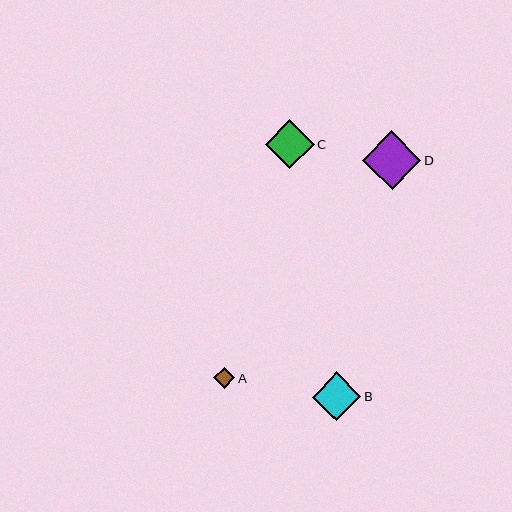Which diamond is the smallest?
Diamond A is the smallest with a size of approximately 21 pixels.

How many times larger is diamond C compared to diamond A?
Diamond C is approximately 2.4 times the size of diamond A.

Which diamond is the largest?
Diamond D is the largest with a size of approximately 59 pixels.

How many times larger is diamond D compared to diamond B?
Diamond D is approximately 1.2 times the size of diamond B.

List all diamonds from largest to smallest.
From largest to smallest: D, C, B, A.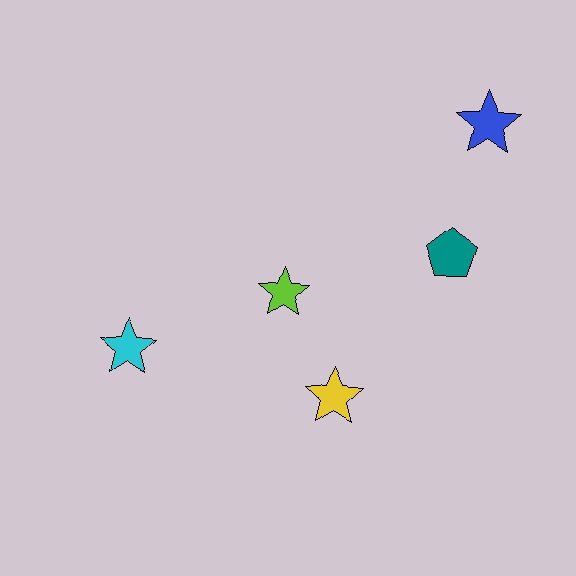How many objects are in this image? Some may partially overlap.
There are 5 objects.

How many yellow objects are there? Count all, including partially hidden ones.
There is 1 yellow object.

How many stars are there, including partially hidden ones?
There are 4 stars.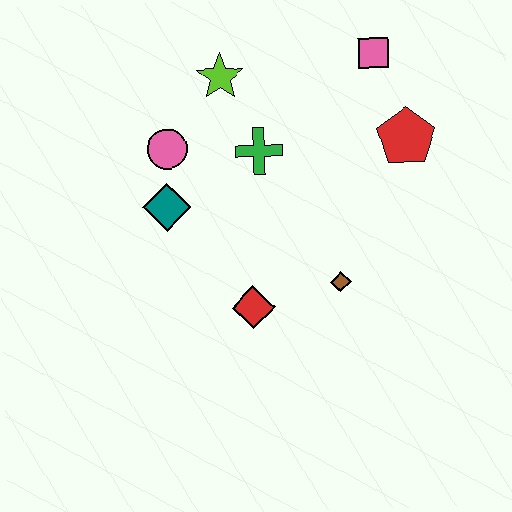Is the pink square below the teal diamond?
No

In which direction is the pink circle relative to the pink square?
The pink circle is to the left of the pink square.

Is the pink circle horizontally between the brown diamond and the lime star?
No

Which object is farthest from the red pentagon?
The teal diamond is farthest from the red pentagon.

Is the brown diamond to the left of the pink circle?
No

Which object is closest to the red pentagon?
The pink square is closest to the red pentagon.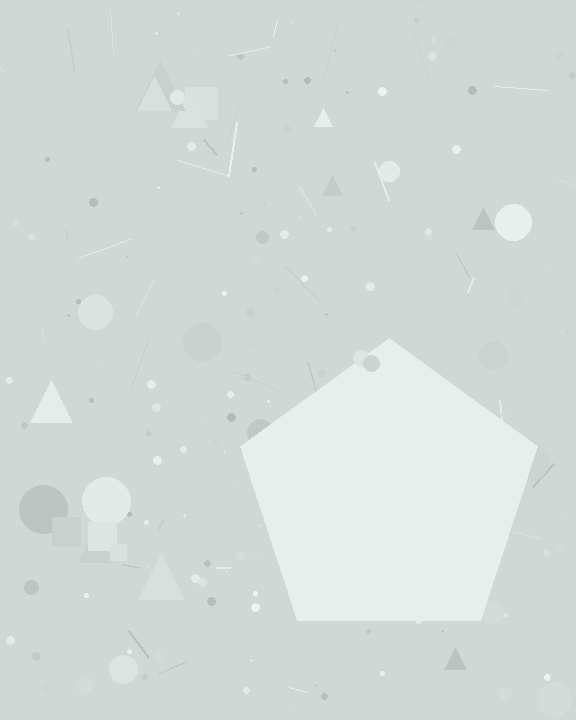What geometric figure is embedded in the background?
A pentagon is embedded in the background.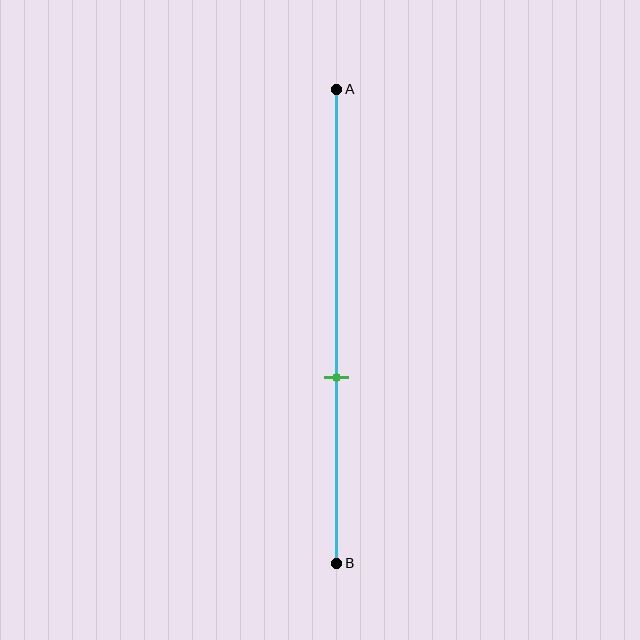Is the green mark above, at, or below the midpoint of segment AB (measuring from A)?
The green mark is below the midpoint of segment AB.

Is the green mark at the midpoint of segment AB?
No, the mark is at about 60% from A, not at the 50% midpoint.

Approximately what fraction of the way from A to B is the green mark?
The green mark is approximately 60% of the way from A to B.